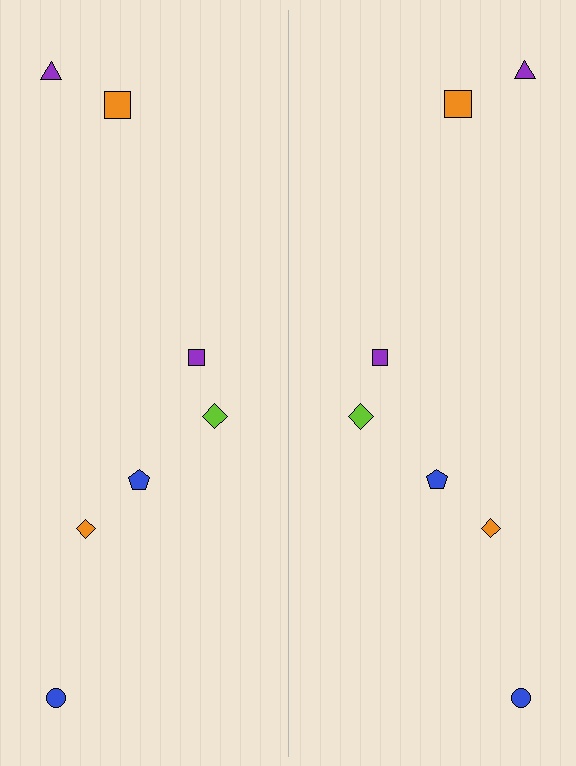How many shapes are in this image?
There are 14 shapes in this image.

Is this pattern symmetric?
Yes, this pattern has bilateral (reflection) symmetry.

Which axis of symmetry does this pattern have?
The pattern has a vertical axis of symmetry running through the center of the image.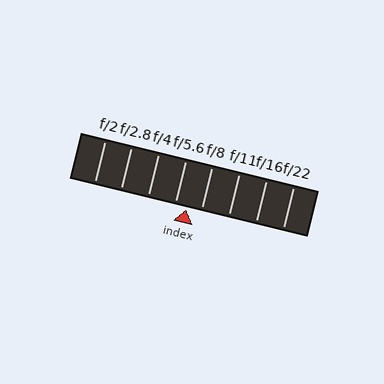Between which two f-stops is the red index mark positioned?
The index mark is between f/5.6 and f/8.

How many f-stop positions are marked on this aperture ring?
There are 8 f-stop positions marked.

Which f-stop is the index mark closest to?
The index mark is closest to f/5.6.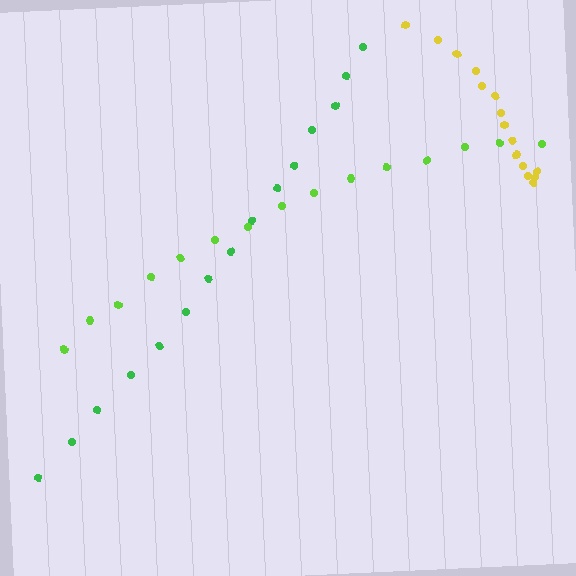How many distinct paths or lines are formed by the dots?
There are 3 distinct paths.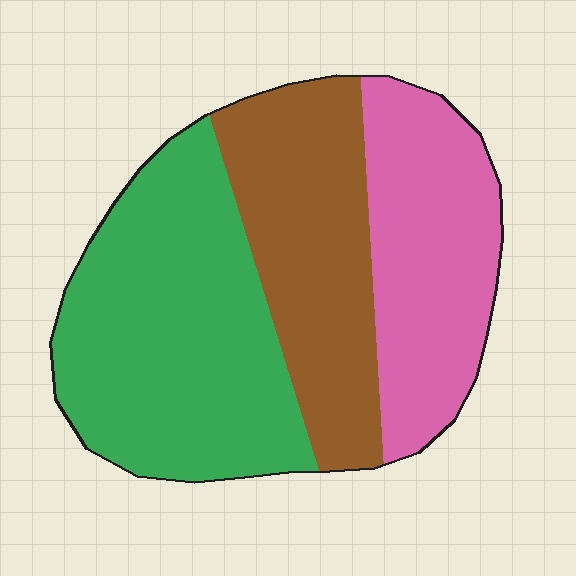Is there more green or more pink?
Green.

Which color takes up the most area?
Green, at roughly 45%.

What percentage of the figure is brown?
Brown takes up about one third (1/3) of the figure.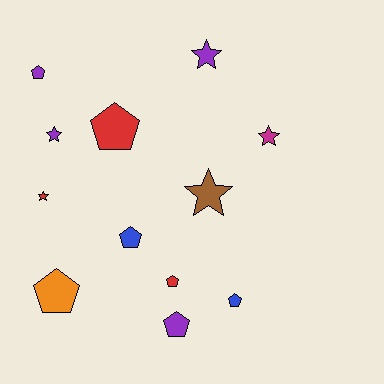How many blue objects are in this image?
There are 2 blue objects.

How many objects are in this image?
There are 12 objects.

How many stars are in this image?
There are 5 stars.